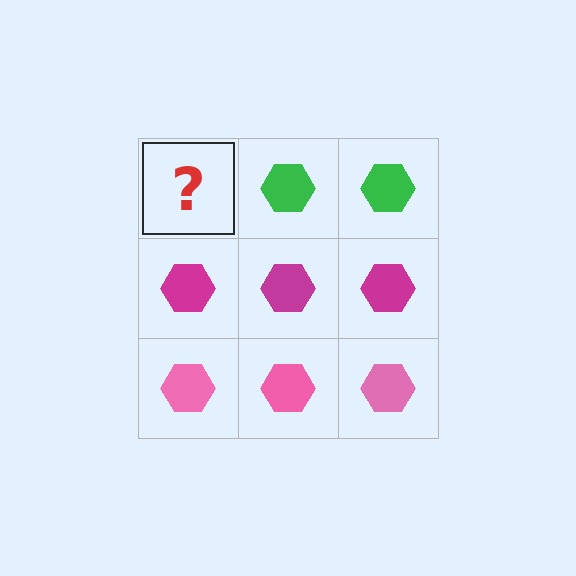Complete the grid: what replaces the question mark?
The question mark should be replaced with a green hexagon.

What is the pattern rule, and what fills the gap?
The rule is that each row has a consistent color. The gap should be filled with a green hexagon.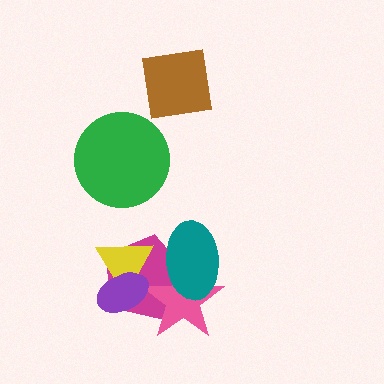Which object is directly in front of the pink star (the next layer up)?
The teal ellipse is directly in front of the pink star.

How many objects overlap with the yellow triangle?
3 objects overlap with the yellow triangle.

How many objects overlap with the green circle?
0 objects overlap with the green circle.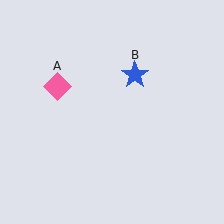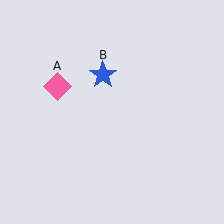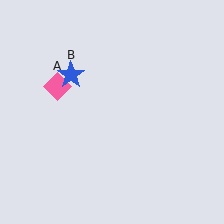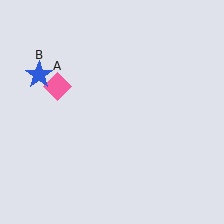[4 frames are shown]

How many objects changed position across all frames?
1 object changed position: blue star (object B).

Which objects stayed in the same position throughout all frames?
Pink diamond (object A) remained stationary.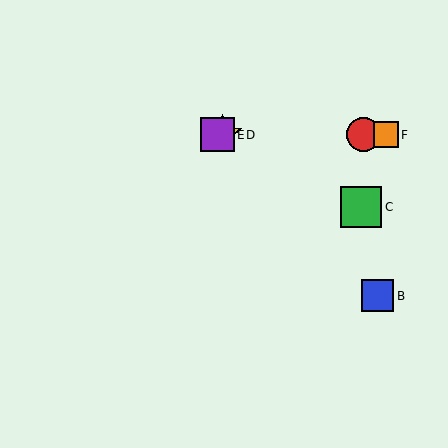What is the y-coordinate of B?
Object B is at y≈296.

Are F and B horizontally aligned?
No, F is at y≈135 and B is at y≈296.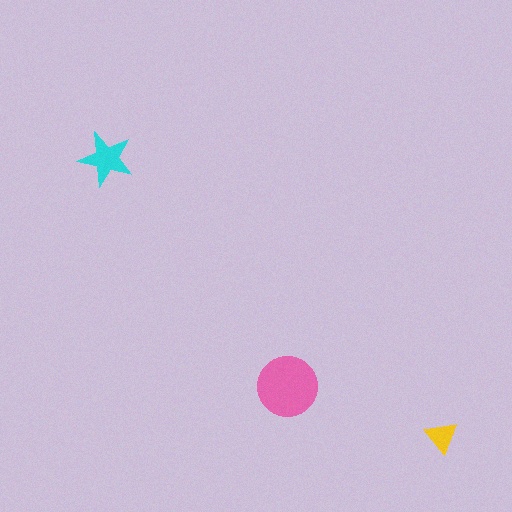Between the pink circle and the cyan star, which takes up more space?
The pink circle.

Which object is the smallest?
The yellow triangle.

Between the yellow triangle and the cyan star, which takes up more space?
The cyan star.